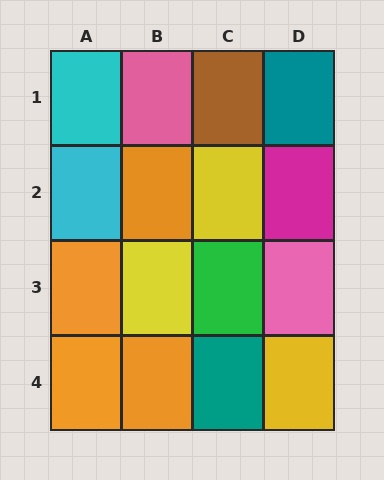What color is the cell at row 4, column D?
Yellow.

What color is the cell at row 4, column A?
Orange.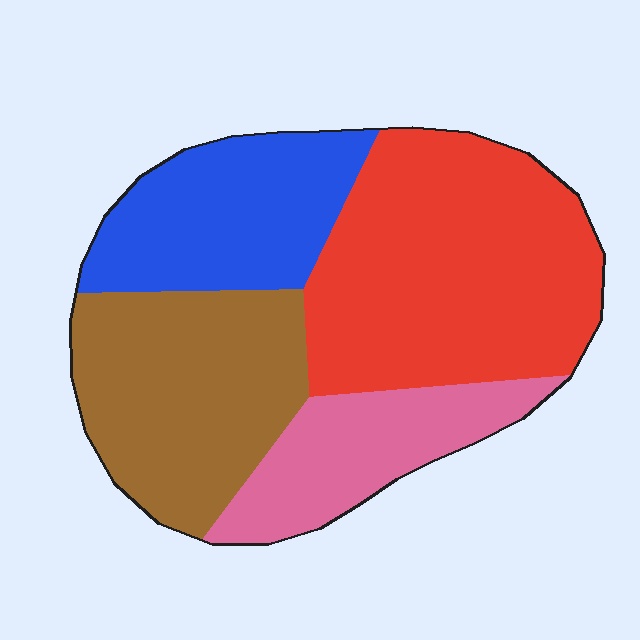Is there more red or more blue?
Red.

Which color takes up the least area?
Pink, at roughly 15%.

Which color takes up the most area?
Red, at roughly 35%.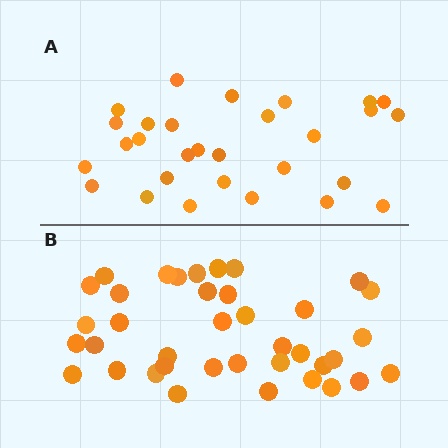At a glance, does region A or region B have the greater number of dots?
Region B (the bottom region) has more dots.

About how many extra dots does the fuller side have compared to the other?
Region B has roughly 8 or so more dots than region A.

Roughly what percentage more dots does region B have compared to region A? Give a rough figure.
About 30% more.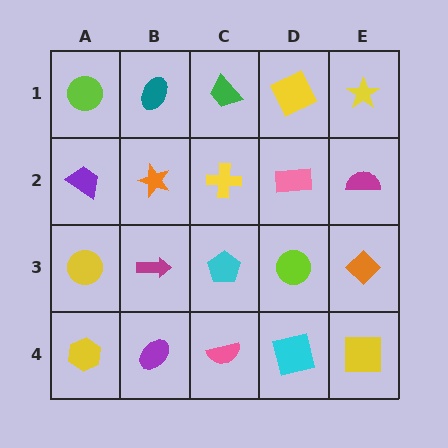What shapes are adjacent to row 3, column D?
A pink rectangle (row 2, column D), a cyan square (row 4, column D), a cyan pentagon (row 3, column C), an orange diamond (row 3, column E).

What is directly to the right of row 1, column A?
A teal ellipse.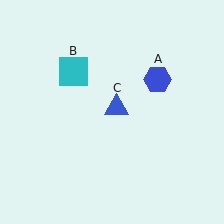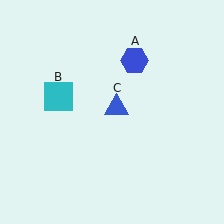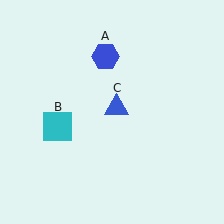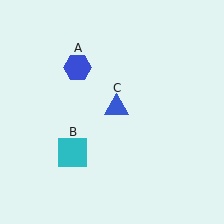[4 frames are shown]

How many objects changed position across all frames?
2 objects changed position: blue hexagon (object A), cyan square (object B).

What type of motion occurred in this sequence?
The blue hexagon (object A), cyan square (object B) rotated counterclockwise around the center of the scene.